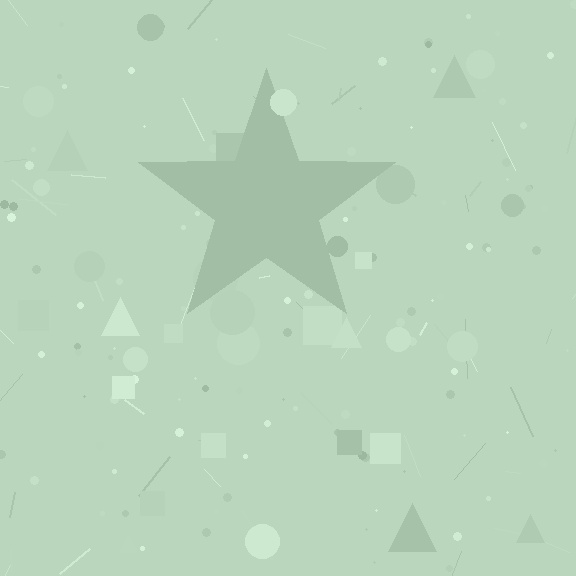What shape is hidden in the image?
A star is hidden in the image.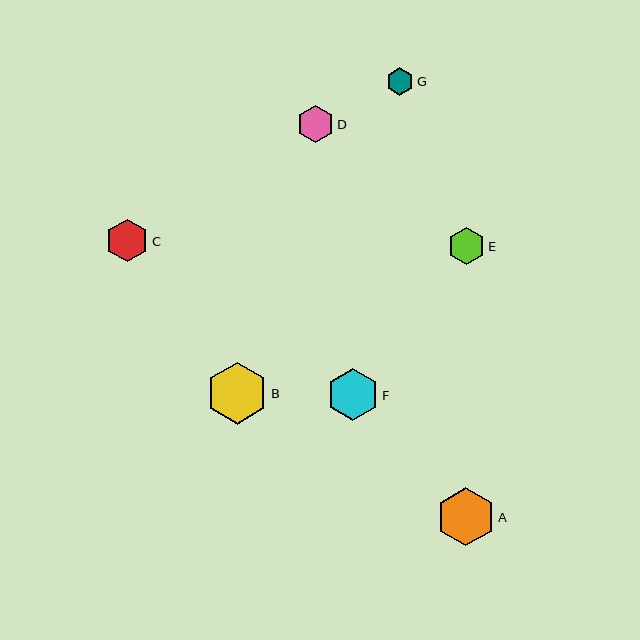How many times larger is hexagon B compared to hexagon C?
Hexagon B is approximately 1.5 times the size of hexagon C.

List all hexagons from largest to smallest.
From largest to smallest: B, A, F, C, E, D, G.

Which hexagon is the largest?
Hexagon B is the largest with a size of approximately 62 pixels.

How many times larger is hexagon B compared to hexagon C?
Hexagon B is approximately 1.5 times the size of hexagon C.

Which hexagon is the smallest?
Hexagon G is the smallest with a size of approximately 27 pixels.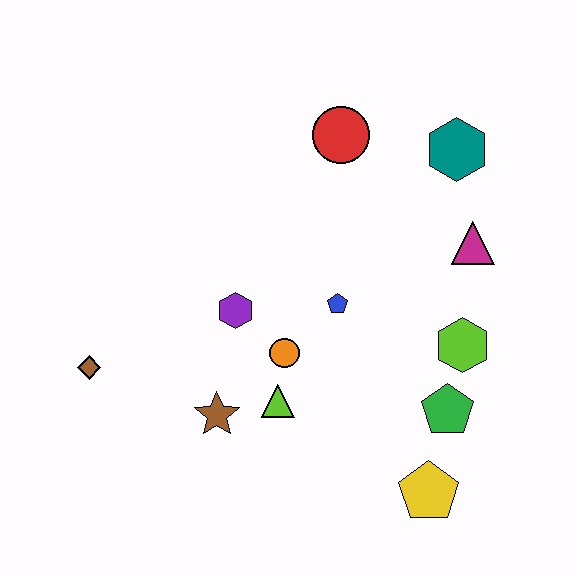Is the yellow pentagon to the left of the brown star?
No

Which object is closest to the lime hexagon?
The green pentagon is closest to the lime hexagon.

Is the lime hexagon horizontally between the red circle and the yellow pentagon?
No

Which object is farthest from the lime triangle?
The teal hexagon is farthest from the lime triangle.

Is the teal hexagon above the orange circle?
Yes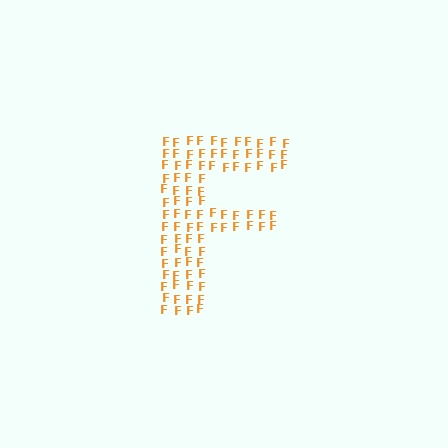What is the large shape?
The large shape is the letter F.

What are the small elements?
The small elements are letter F's.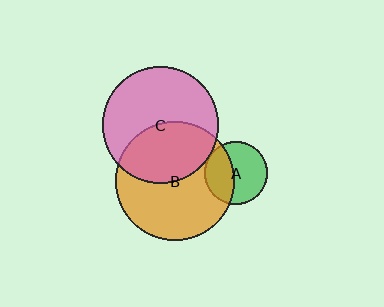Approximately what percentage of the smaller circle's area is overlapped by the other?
Approximately 5%.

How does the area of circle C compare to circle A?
Approximately 3.4 times.